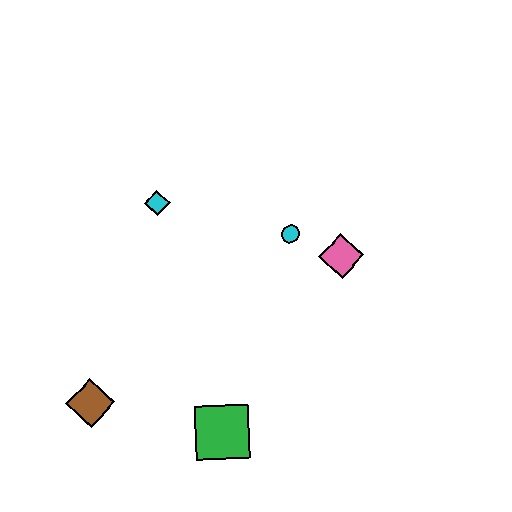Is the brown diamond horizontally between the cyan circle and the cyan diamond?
No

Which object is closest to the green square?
The brown diamond is closest to the green square.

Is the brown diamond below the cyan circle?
Yes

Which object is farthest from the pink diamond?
The brown diamond is farthest from the pink diamond.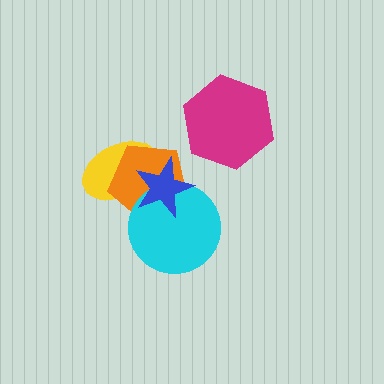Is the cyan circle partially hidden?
Yes, it is partially covered by another shape.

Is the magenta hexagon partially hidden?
No, no other shape covers it.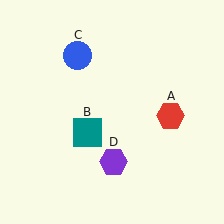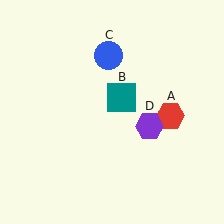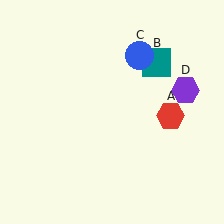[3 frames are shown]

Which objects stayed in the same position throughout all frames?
Red hexagon (object A) remained stationary.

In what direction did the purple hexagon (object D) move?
The purple hexagon (object D) moved up and to the right.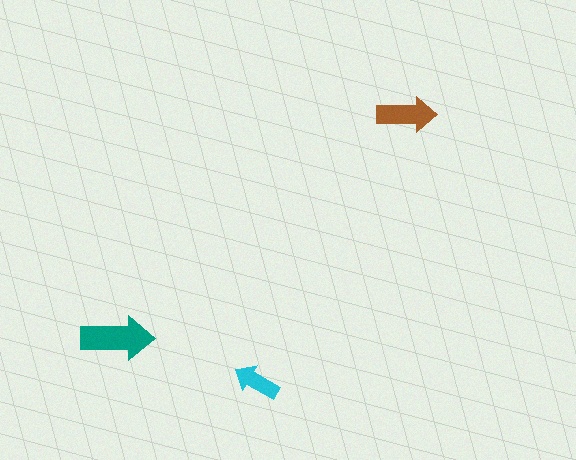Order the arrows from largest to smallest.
the teal one, the brown one, the cyan one.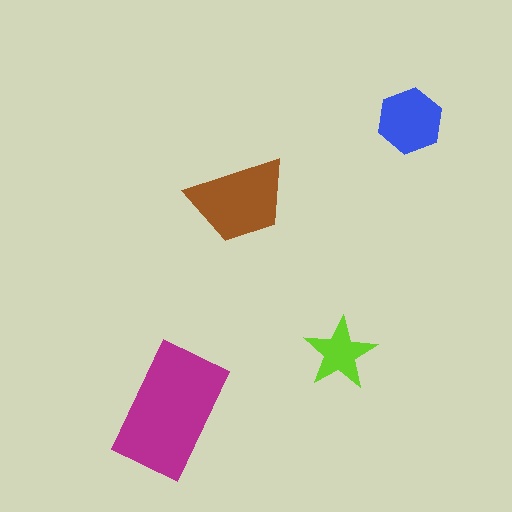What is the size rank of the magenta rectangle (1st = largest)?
1st.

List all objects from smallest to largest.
The lime star, the blue hexagon, the brown trapezoid, the magenta rectangle.